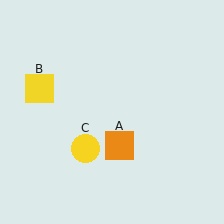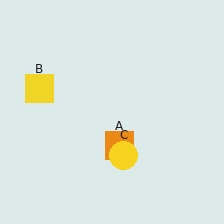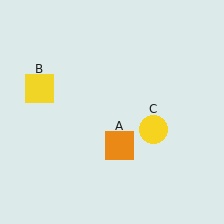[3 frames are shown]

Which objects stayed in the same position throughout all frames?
Orange square (object A) and yellow square (object B) remained stationary.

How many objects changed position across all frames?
1 object changed position: yellow circle (object C).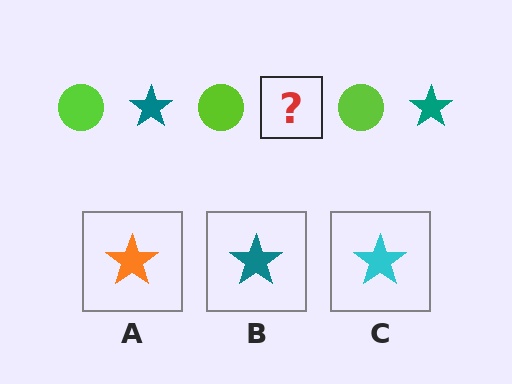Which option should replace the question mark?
Option B.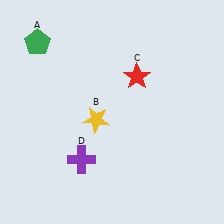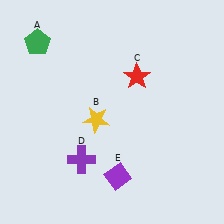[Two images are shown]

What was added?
A purple diamond (E) was added in Image 2.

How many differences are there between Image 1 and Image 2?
There is 1 difference between the two images.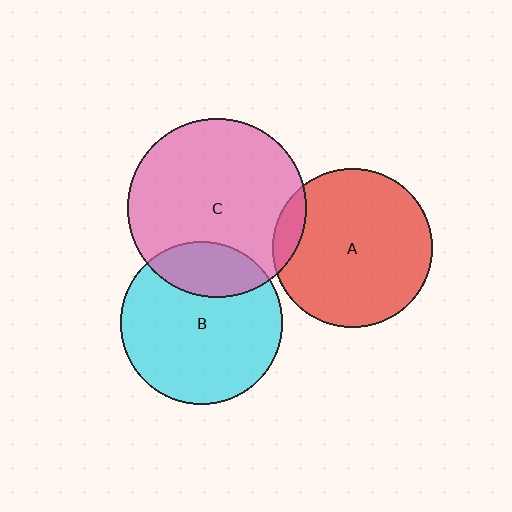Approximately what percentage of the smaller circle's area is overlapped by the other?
Approximately 25%.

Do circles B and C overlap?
Yes.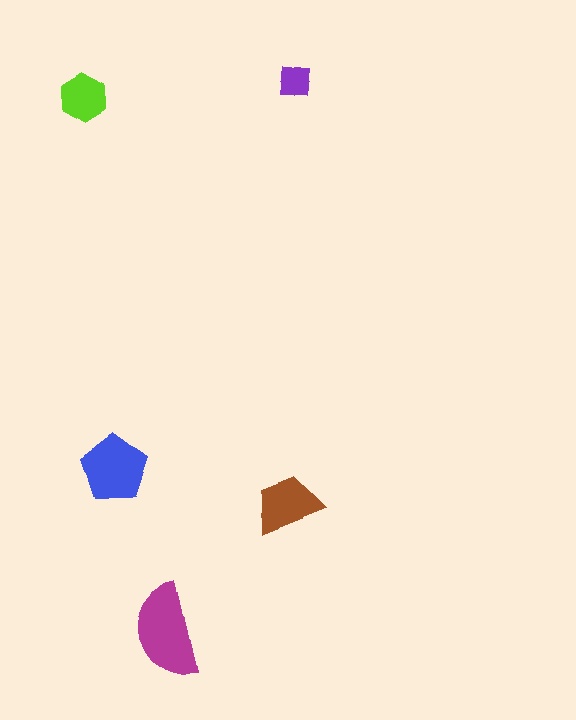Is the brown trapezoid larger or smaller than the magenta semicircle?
Smaller.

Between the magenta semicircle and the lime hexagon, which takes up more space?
The magenta semicircle.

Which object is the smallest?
The purple square.